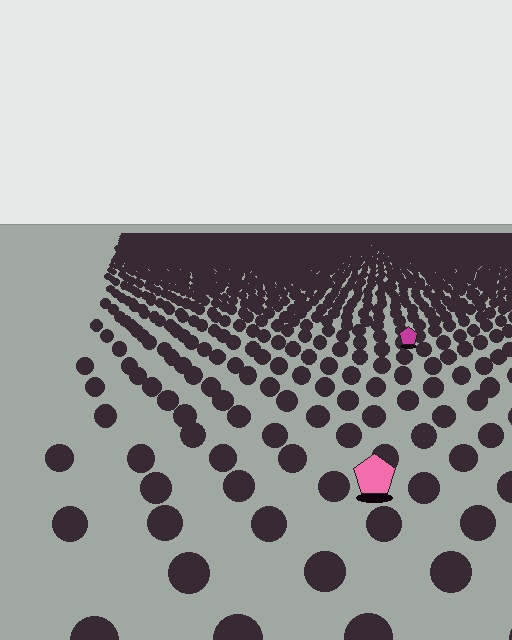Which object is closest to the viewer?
The pink pentagon is closest. The texture marks near it are larger and more spread out.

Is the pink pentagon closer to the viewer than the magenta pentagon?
Yes. The pink pentagon is closer — you can tell from the texture gradient: the ground texture is coarser near it.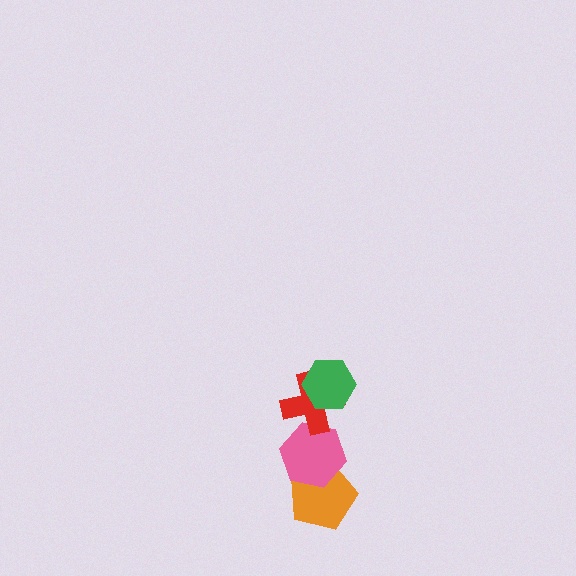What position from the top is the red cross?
The red cross is 2nd from the top.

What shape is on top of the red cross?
The green hexagon is on top of the red cross.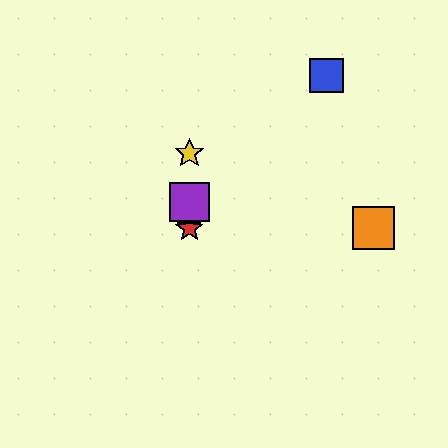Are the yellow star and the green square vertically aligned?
Yes, both are at x≈189.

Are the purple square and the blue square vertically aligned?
No, the purple square is at x≈189 and the blue square is at x≈326.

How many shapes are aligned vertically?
4 shapes (the red star, the green square, the yellow star, the purple square) are aligned vertically.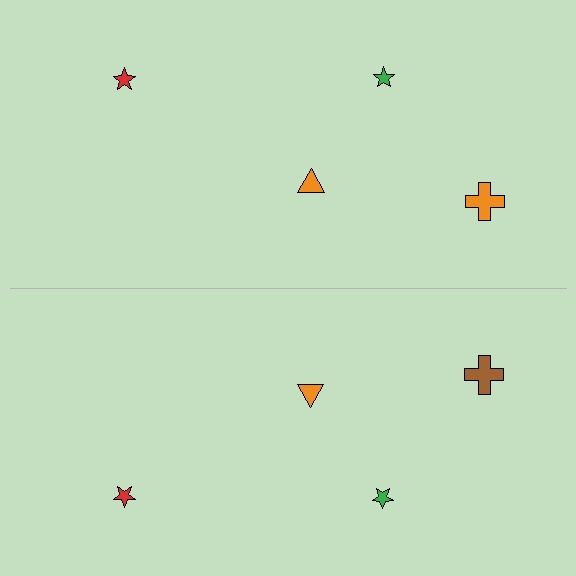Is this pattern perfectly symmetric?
No, the pattern is not perfectly symmetric. The brown cross on the bottom side breaks the symmetry — its mirror counterpart is orange.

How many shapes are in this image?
There are 8 shapes in this image.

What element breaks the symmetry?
The brown cross on the bottom side breaks the symmetry — its mirror counterpart is orange.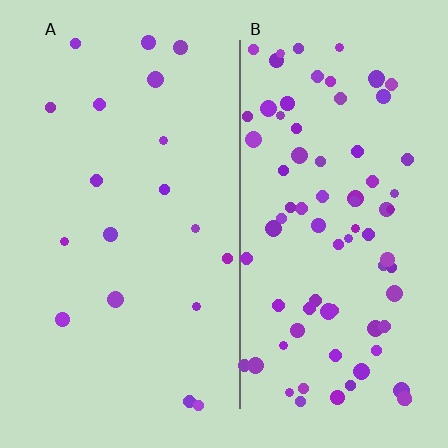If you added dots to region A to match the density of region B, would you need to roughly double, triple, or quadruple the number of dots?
Approximately quadruple.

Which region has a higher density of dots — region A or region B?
B (the right).